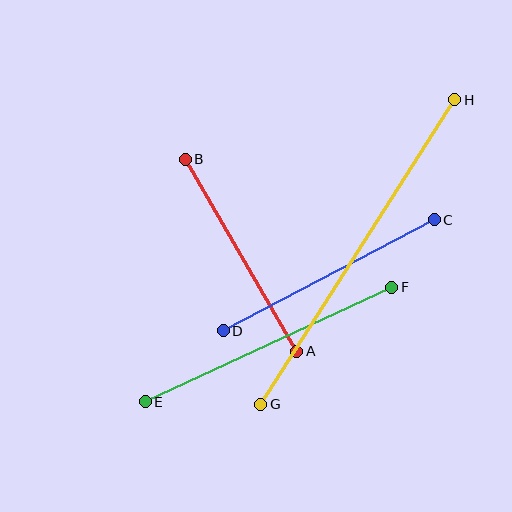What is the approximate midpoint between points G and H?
The midpoint is at approximately (358, 252) pixels.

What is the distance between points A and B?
The distance is approximately 222 pixels.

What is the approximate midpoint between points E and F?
The midpoint is at approximately (269, 344) pixels.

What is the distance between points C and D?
The distance is approximately 238 pixels.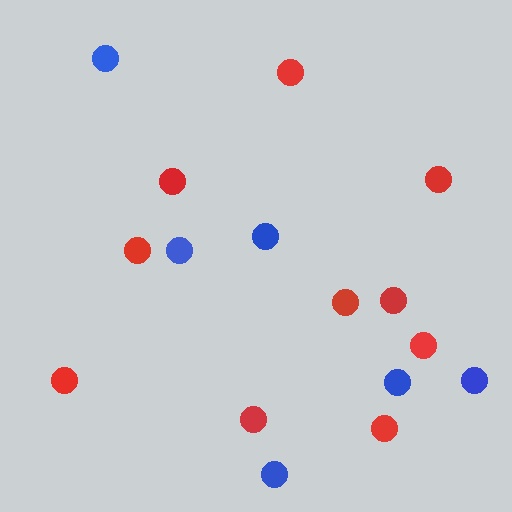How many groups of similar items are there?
There are 2 groups: one group of blue circles (6) and one group of red circles (10).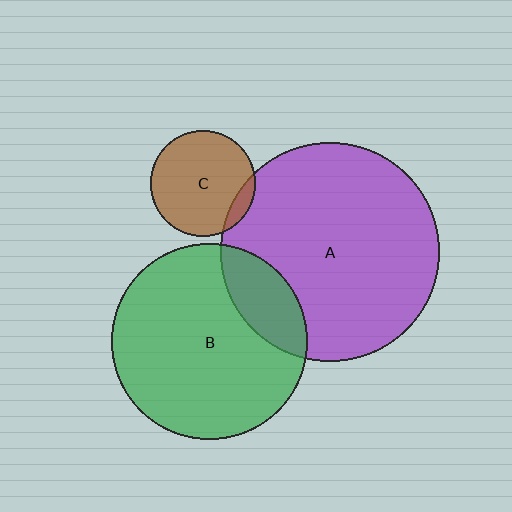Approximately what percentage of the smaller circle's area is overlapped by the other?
Approximately 10%.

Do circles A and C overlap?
Yes.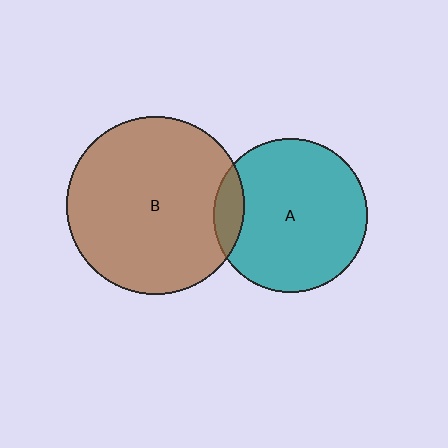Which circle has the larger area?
Circle B (brown).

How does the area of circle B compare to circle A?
Approximately 1.3 times.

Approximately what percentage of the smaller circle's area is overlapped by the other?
Approximately 10%.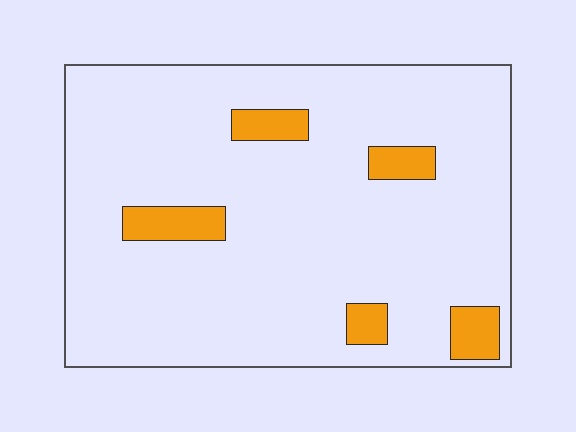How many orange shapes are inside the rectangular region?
5.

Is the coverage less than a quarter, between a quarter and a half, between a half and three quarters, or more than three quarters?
Less than a quarter.